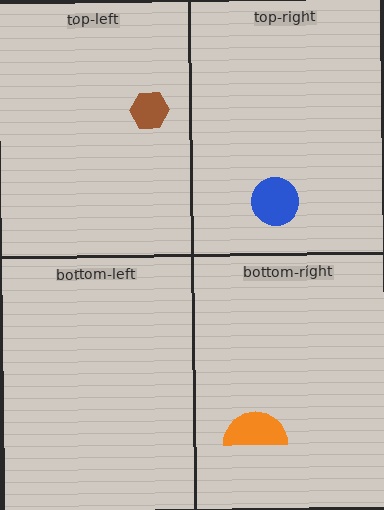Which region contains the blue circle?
The top-right region.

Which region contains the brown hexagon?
The top-left region.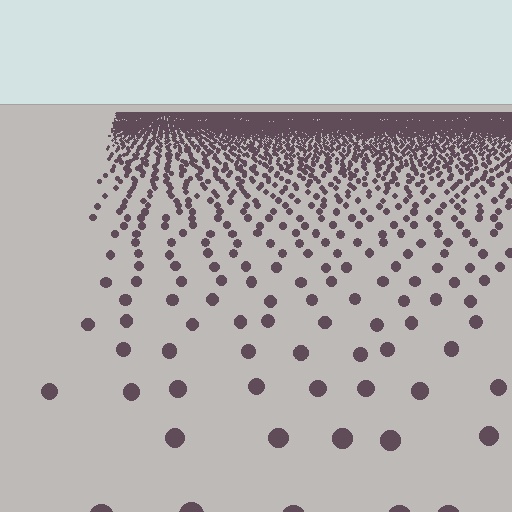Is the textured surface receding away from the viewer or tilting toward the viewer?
The surface is receding away from the viewer. Texture elements get smaller and denser toward the top.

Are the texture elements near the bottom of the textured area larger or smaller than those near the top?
Larger. Near the bottom, elements are closer to the viewer and appear at a bigger on-screen size.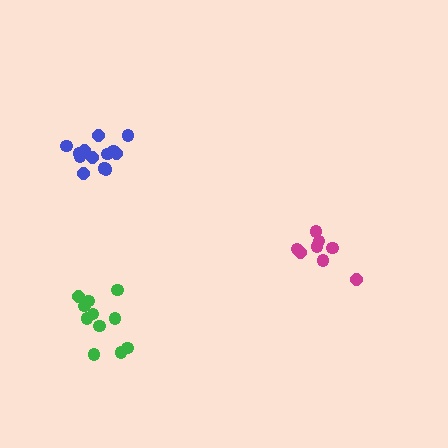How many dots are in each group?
Group 1: 8 dots, Group 2: 11 dots, Group 3: 14 dots (33 total).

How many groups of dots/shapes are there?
There are 3 groups.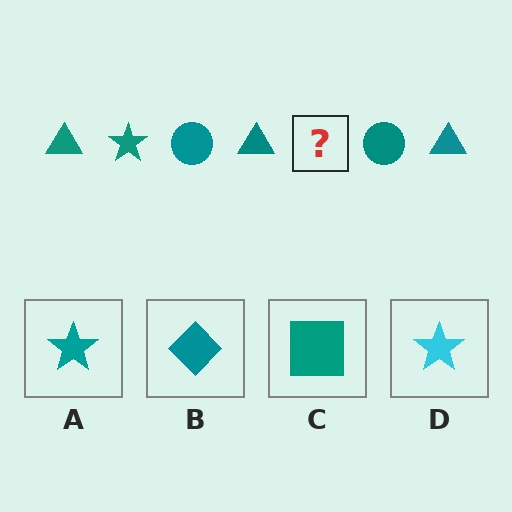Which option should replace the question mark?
Option A.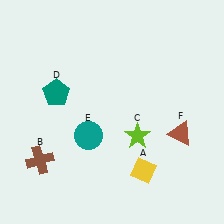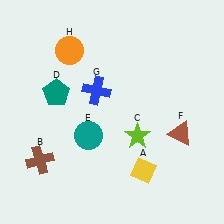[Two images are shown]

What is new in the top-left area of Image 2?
An orange circle (H) was added in the top-left area of Image 2.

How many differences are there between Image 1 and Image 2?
There are 2 differences between the two images.